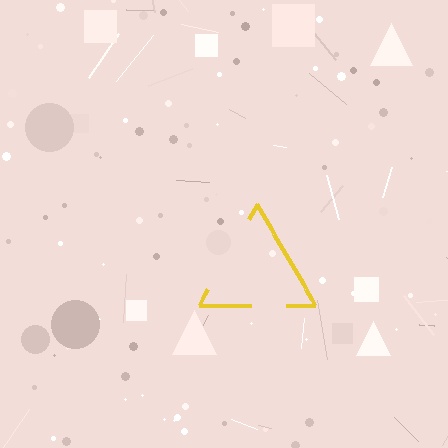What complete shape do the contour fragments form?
The contour fragments form a triangle.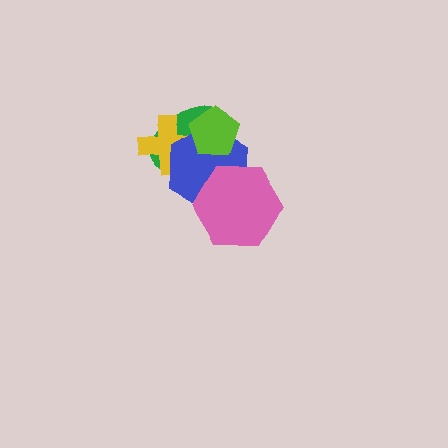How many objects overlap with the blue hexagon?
4 objects overlap with the blue hexagon.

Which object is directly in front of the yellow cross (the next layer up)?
The blue hexagon is directly in front of the yellow cross.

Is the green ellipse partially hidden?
Yes, it is partially covered by another shape.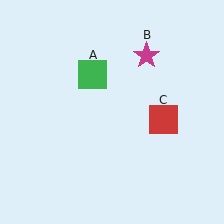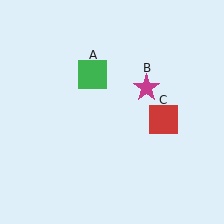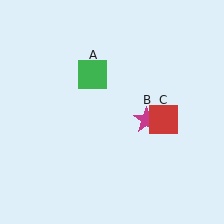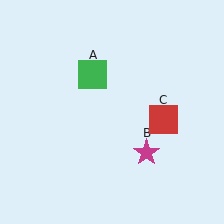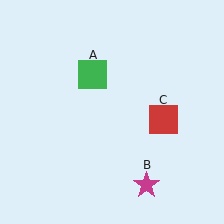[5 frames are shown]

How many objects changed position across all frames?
1 object changed position: magenta star (object B).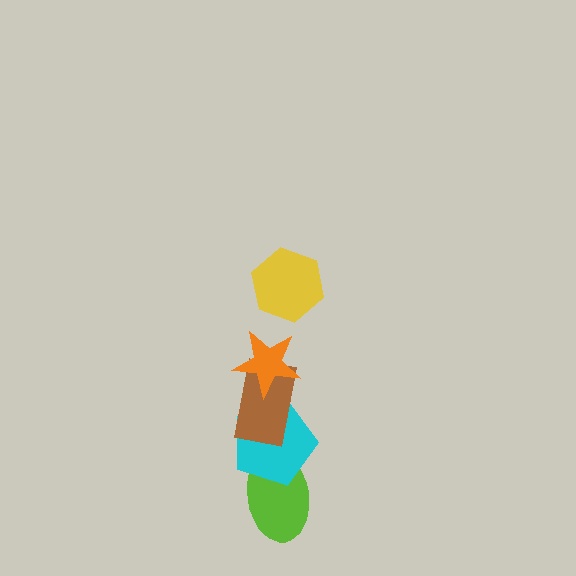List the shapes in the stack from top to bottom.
From top to bottom: the yellow hexagon, the orange star, the brown rectangle, the cyan pentagon, the lime ellipse.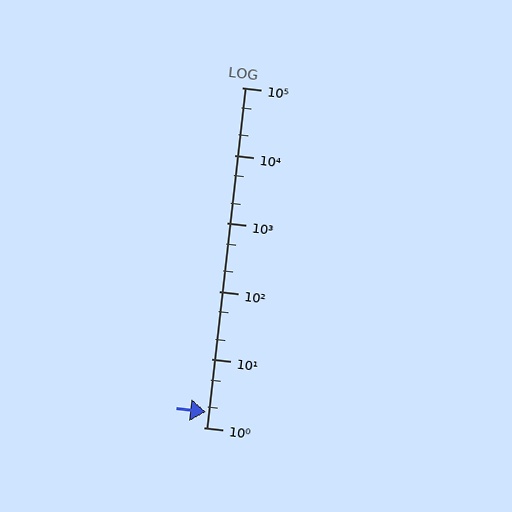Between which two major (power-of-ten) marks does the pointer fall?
The pointer is between 1 and 10.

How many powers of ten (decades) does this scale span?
The scale spans 5 decades, from 1 to 100000.